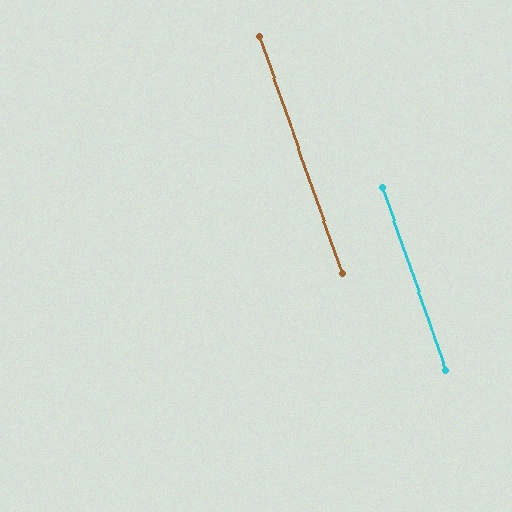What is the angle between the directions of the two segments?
Approximately 0 degrees.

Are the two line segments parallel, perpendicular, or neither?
Parallel — their directions differ by only 0.0°.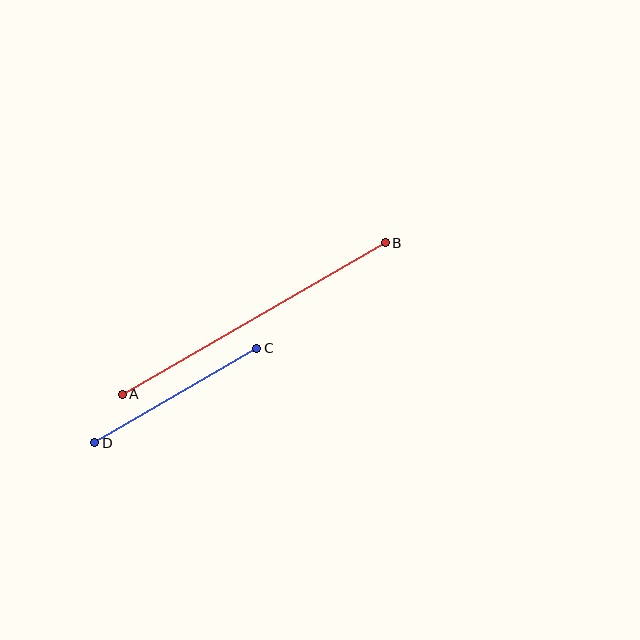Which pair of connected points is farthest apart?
Points A and B are farthest apart.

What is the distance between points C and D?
The distance is approximately 187 pixels.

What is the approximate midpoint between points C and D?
The midpoint is at approximately (176, 396) pixels.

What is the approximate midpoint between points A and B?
The midpoint is at approximately (254, 318) pixels.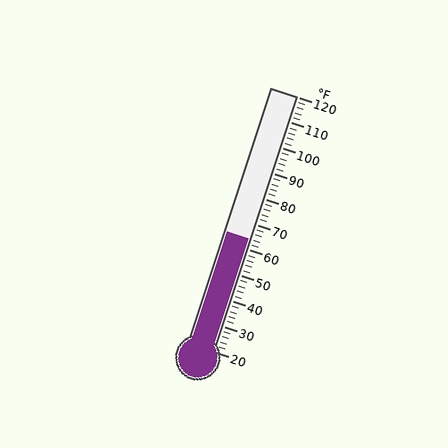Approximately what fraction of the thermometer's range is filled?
The thermometer is filled to approximately 45% of its range.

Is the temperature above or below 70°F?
The temperature is below 70°F.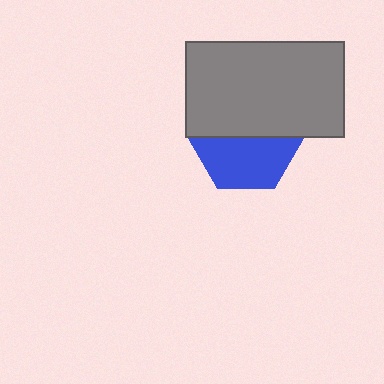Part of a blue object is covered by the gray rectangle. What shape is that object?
It is a hexagon.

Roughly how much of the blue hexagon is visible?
About half of it is visible (roughly 51%).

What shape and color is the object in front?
The object in front is a gray rectangle.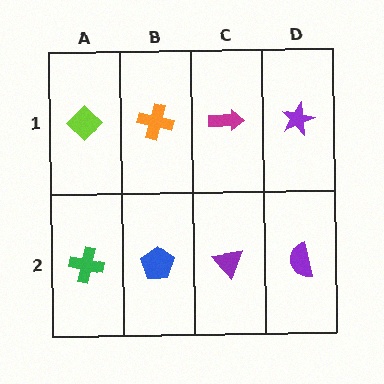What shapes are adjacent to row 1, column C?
A purple triangle (row 2, column C), an orange cross (row 1, column B), a purple star (row 1, column D).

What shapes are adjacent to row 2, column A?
A lime diamond (row 1, column A), a blue pentagon (row 2, column B).